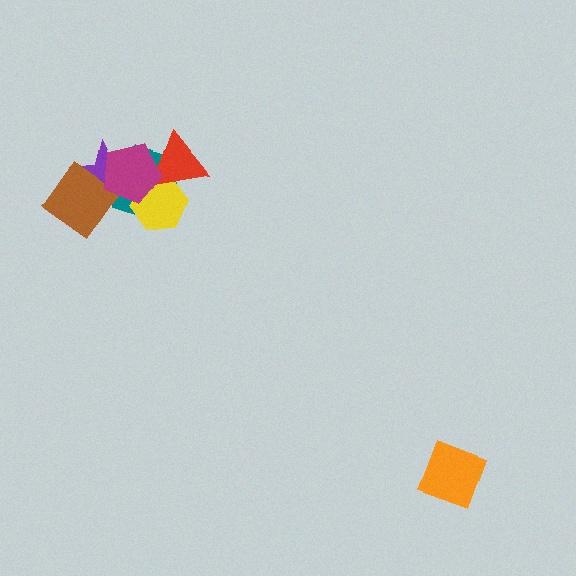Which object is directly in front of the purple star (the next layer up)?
The teal hexagon is directly in front of the purple star.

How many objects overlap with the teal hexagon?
5 objects overlap with the teal hexagon.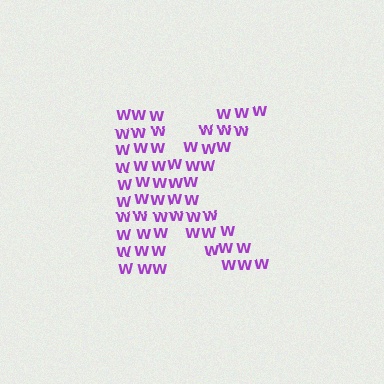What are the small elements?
The small elements are letter W's.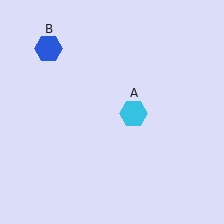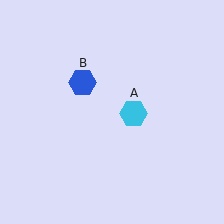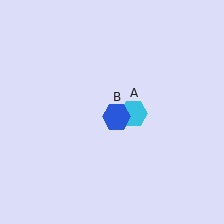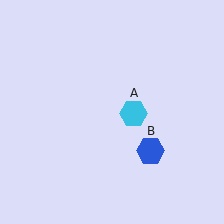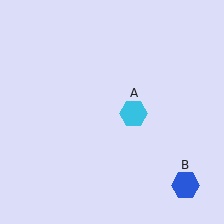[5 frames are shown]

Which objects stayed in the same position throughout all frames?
Cyan hexagon (object A) remained stationary.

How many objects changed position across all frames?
1 object changed position: blue hexagon (object B).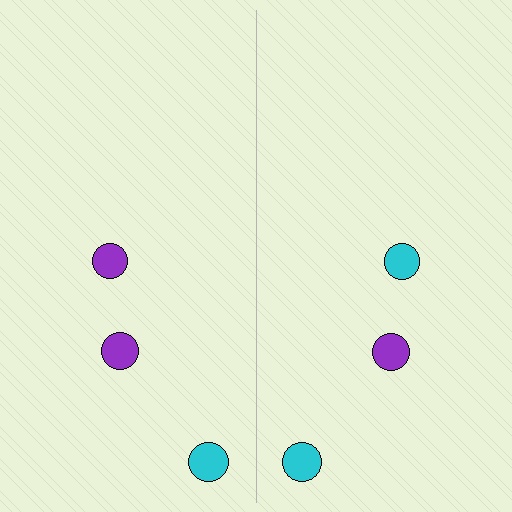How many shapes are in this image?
There are 6 shapes in this image.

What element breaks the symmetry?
The cyan circle on the right side breaks the symmetry — its mirror counterpart is purple.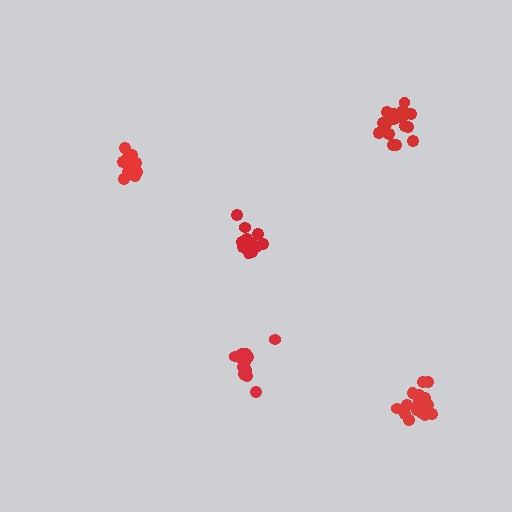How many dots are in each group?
Group 1: 11 dots, Group 2: 11 dots, Group 3: 12 dots, Group 4: 17 dots, Group 5: 17 dots (68 total).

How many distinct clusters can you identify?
There are 5 distinct clusters.